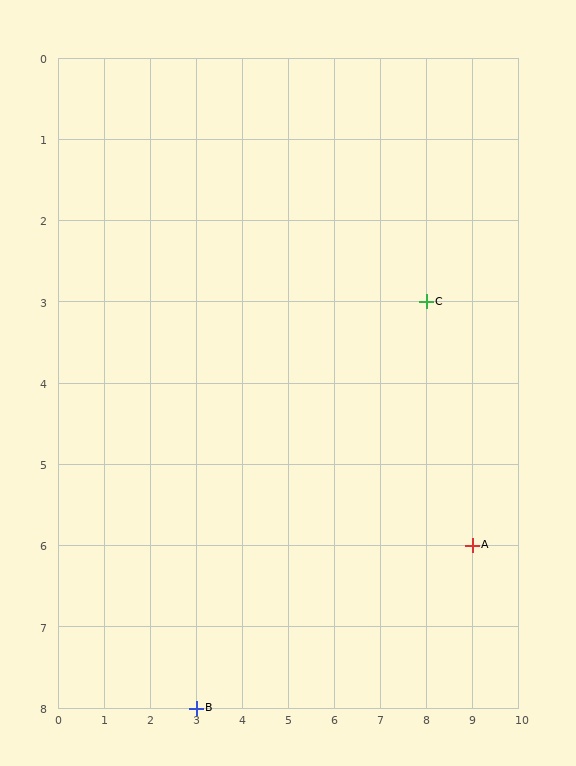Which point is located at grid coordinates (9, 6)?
Point A is at (9, 6).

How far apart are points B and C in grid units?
Points B and C are 5 columns and 5 rows apart (about 7.1 grid units diagonally).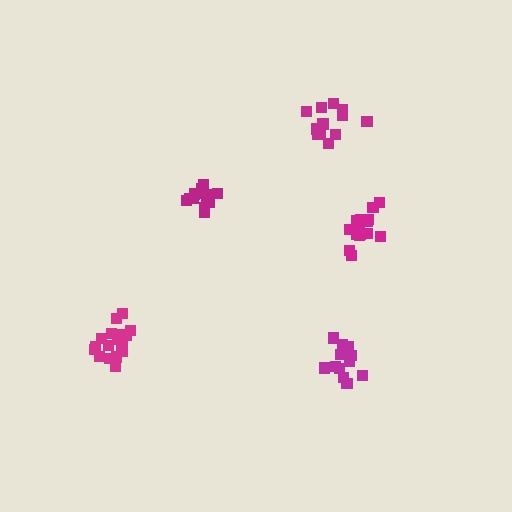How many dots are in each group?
Group 1: 15 dots, Group 2: 17 dots, Group 3: 12 dots, Group 4: 14 dots, Group 5: 12 dots (70 total).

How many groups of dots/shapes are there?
There are 5 groups.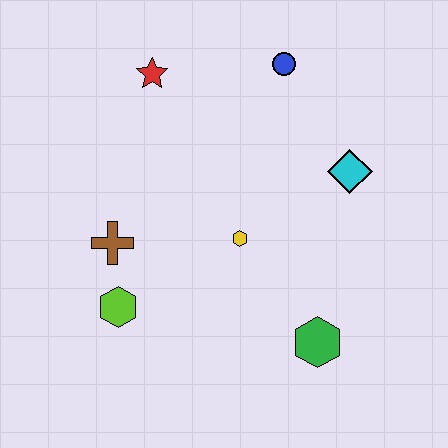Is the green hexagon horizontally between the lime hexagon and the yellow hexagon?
No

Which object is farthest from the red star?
The green hexagon is farthest from the red star.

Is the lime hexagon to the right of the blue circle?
No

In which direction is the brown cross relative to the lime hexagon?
The brown cross is above the lime hexagon.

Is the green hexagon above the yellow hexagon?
No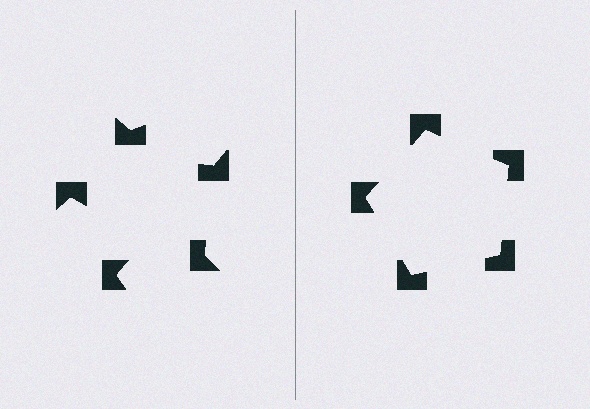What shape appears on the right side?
An illusory pentagon.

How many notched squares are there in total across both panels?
10 — 5 on each side.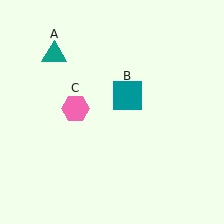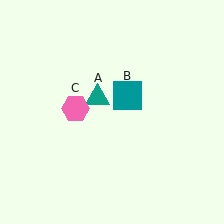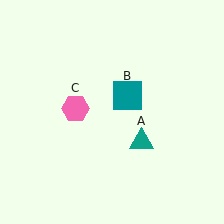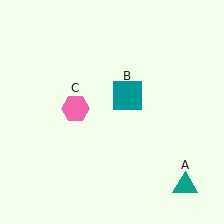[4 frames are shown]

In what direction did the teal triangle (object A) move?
The teal triangle (object A) moved down and to the right.